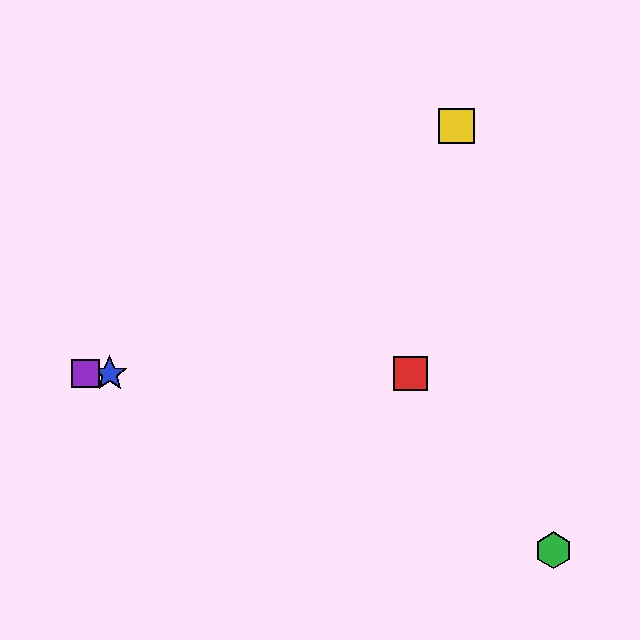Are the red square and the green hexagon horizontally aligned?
No, the red square is at y≈374 and the green hexagon is at y≈550.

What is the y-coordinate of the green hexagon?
The green hexagon is at y≈550.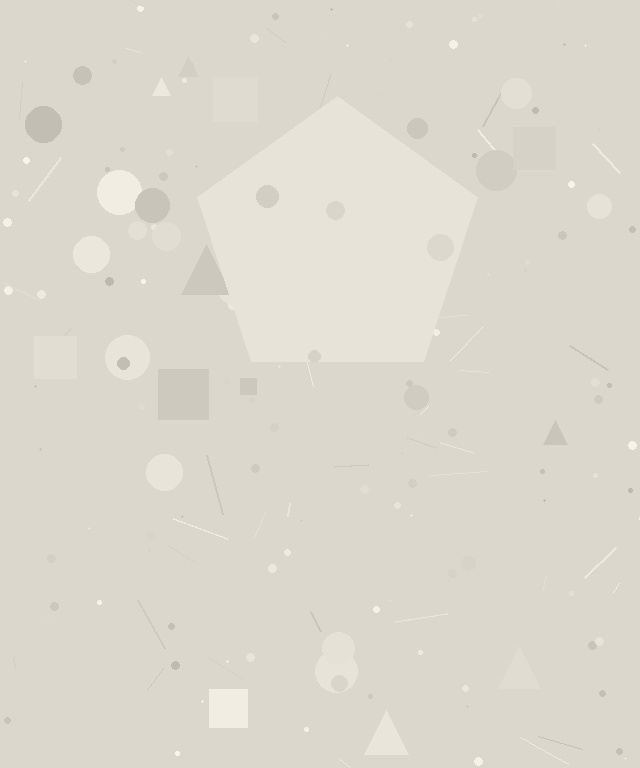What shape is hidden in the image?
A pentagon is hidden in the image.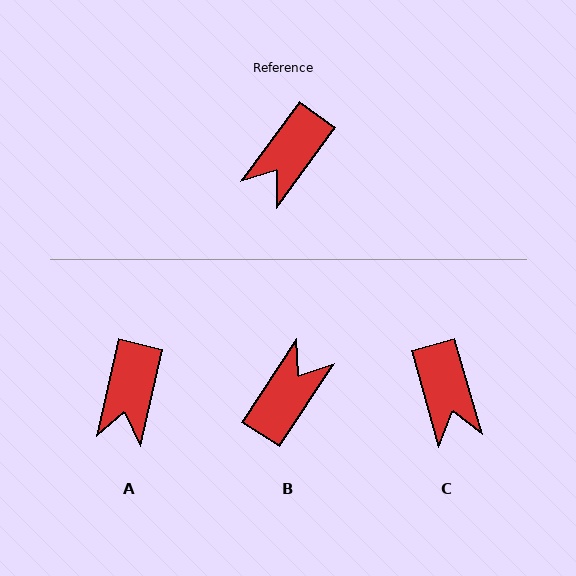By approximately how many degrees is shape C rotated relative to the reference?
Approximately 53 degrees counter-clockwise.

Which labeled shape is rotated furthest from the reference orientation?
B, about 177 degrees away.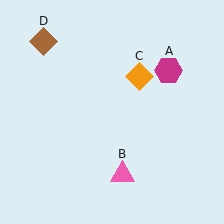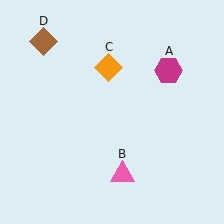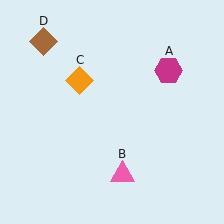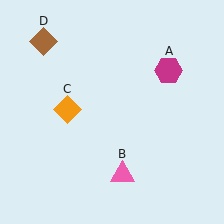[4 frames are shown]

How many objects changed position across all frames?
1 object changed position: orange diamond (object C).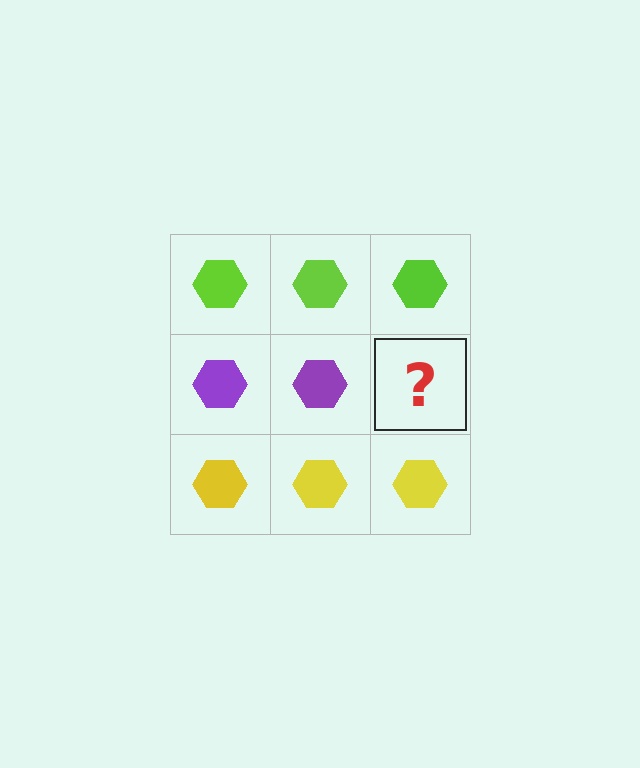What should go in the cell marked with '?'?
The missing cell should contain a purple hexagon.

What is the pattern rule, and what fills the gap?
The rule is that each row has a consistent color. The gap should be filled with a purple hexagon.